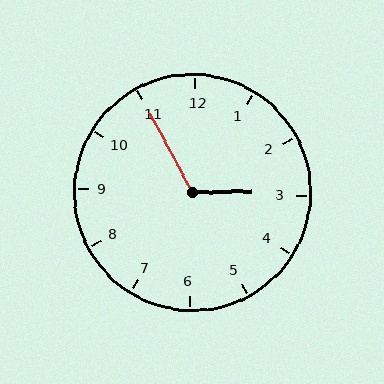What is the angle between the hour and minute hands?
Approximately 118 degrees.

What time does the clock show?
2:55.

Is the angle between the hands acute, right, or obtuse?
It is obtuse.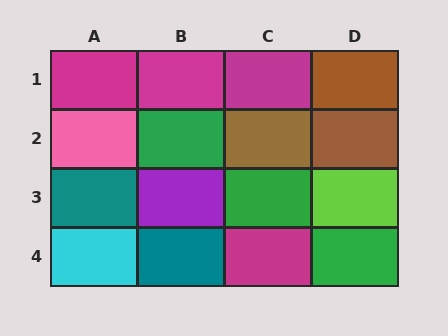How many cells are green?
3 cells are green.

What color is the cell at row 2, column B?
Green.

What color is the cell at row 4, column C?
Magenta.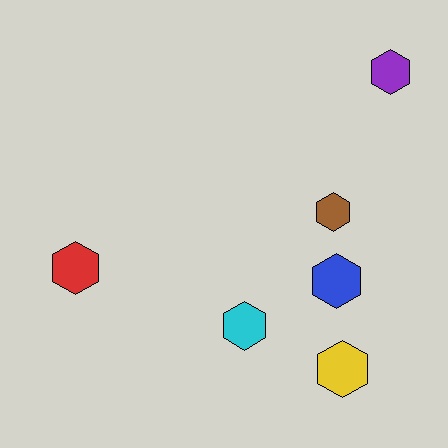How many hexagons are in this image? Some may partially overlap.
There are 6 hexagons.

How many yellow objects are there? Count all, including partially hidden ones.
There is 1 yellow object.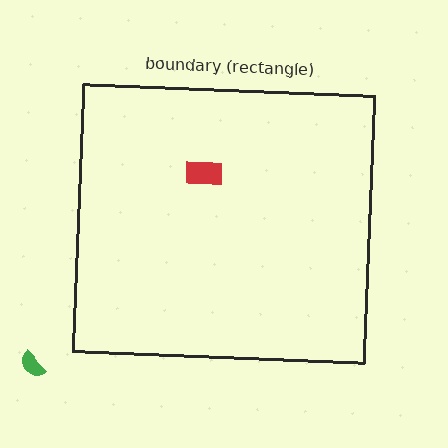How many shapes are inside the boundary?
1 inside, 1 outside.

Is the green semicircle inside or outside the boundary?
Outside.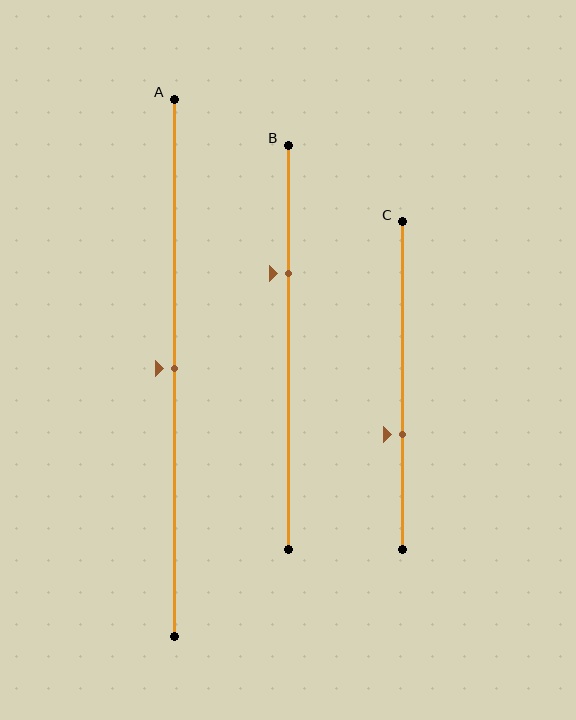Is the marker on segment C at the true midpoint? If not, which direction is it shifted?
No, the marker on segment C is shifted downward by about 15% of the segment length.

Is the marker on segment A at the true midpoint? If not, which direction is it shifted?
Yes, the marker on segment A is at the true midpoint.